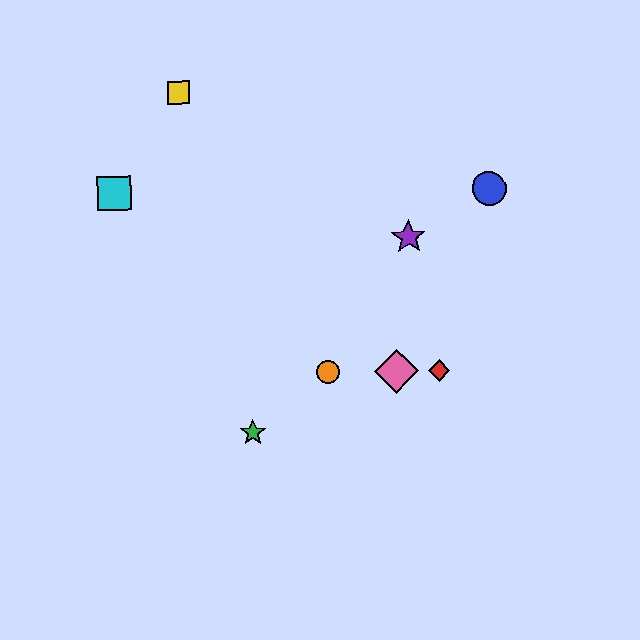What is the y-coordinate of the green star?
The green star is at y≈433.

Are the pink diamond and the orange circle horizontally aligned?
Yes, both are at y≈371.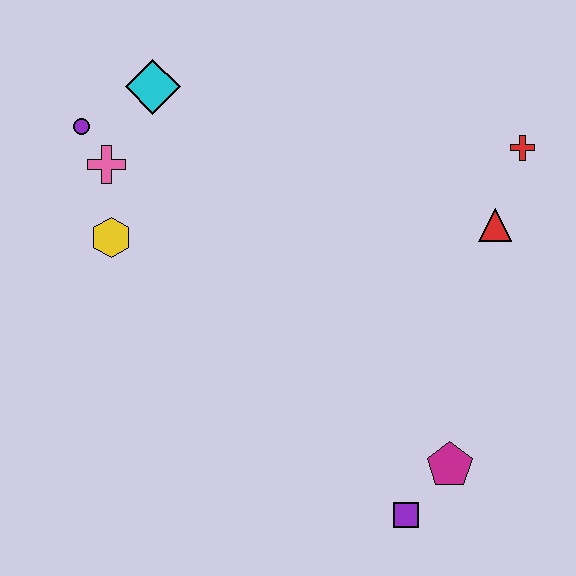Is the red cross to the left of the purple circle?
No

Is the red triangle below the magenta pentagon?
No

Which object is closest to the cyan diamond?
The purple circle is closest to the cyan diamond.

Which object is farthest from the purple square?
The purple circle is farthest from the purple square.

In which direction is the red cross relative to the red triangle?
The red cross is above the red triangle.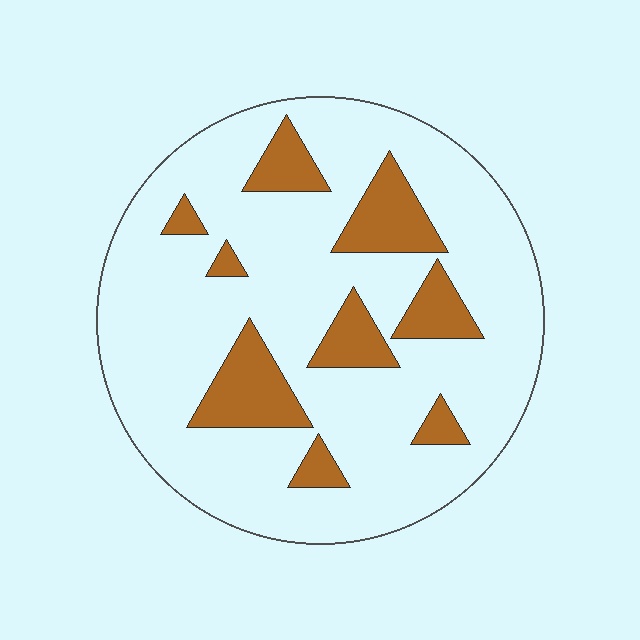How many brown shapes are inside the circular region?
9.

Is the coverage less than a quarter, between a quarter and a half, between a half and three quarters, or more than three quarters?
Less than a quarter.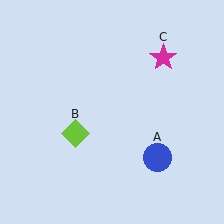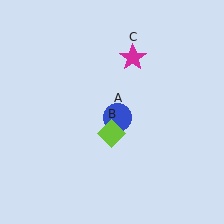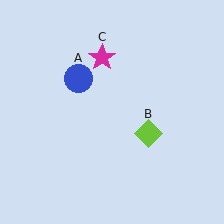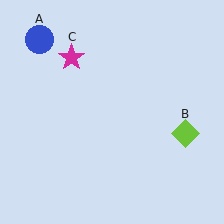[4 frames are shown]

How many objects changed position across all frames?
3 objects changed position: blue circle (object A), lime diamond (object B), magenta star (object C).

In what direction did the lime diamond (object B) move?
The lime diamond (object B) moved right.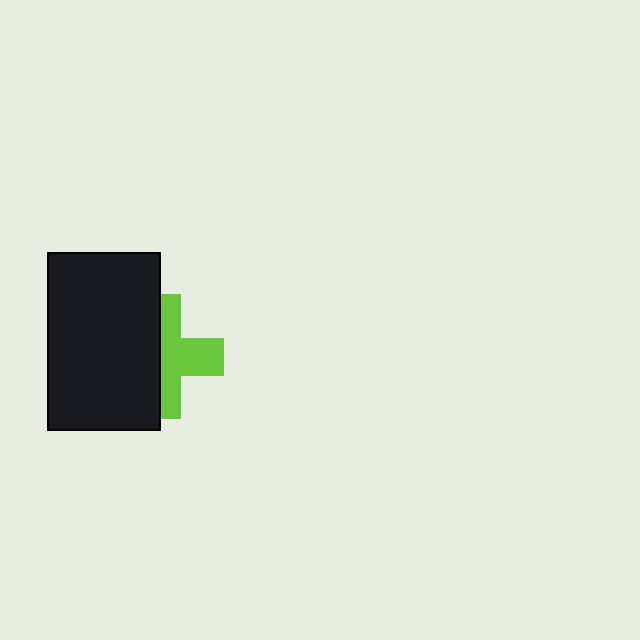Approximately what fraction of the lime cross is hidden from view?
Roughly 49% of the lime cross is hidden behind the black rectangle.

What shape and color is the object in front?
The object in front is a black rectangle.